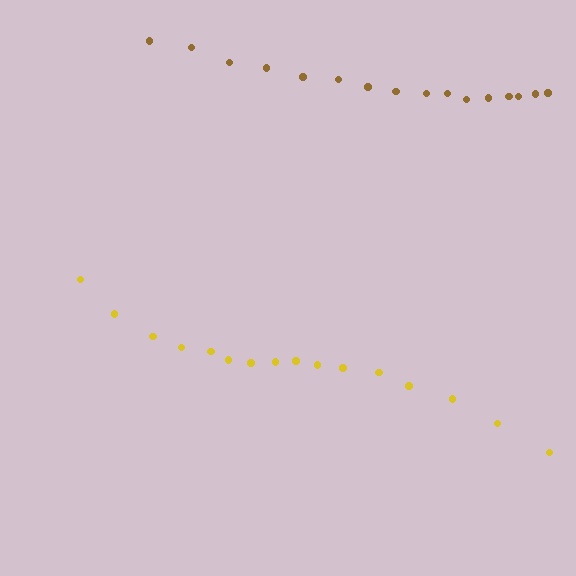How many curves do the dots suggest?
There are 2 distinct paths.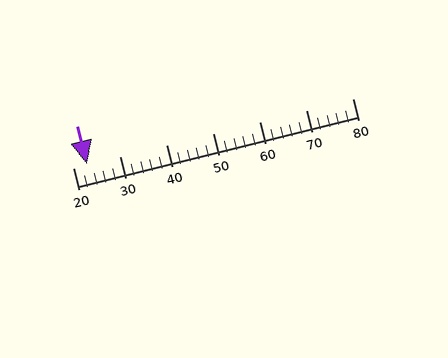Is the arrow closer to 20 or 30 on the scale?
The arrow is closer to 20.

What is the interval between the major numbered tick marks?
The major tick marks are spaced 10 units apart.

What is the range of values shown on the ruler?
The ruler shows values from 20 to 80.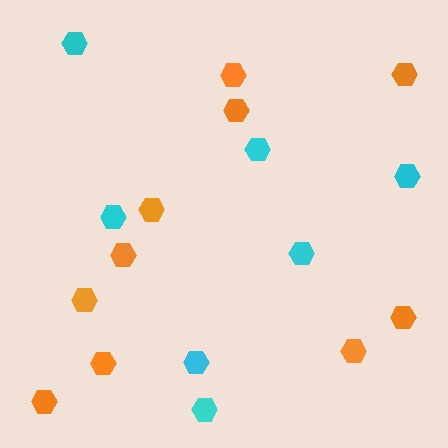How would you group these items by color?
There are 2 groups: one group of orange hexagons (10) and one group of cyan hexagons (7).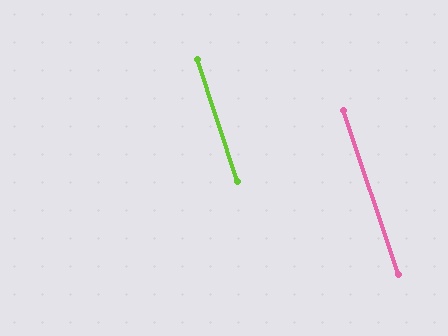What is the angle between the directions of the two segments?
Approximately 0 degrees.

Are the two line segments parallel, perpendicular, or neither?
Parallel — their directions differ by only 0.1°.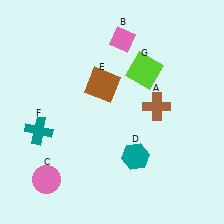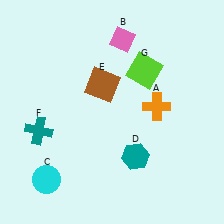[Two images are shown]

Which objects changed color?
A changed from brown to orange. C changed from pink to cyan.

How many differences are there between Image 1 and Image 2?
There are 2 differences between the two images.